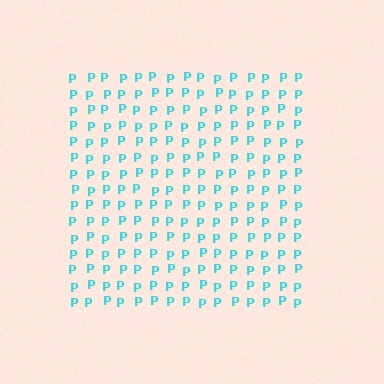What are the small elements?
The small elements are letter P's.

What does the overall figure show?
The overall figure shows a square.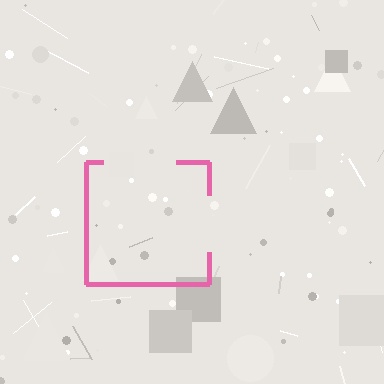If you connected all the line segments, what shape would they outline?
They would outline a square.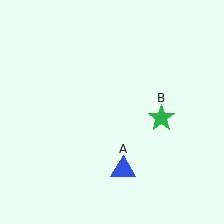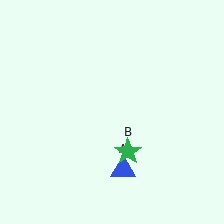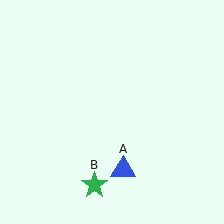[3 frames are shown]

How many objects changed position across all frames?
1 object changed position: green star (object B).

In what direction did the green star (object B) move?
The green star (object B) moved down and to the left.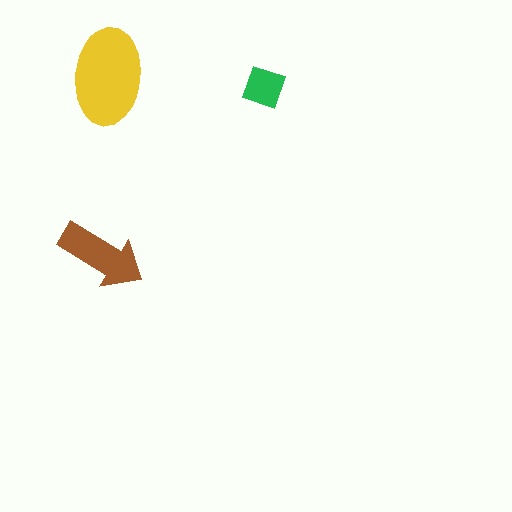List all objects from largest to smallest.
The yellow ellipse, the brown arrow, the green diamond.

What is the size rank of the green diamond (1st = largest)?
3rd.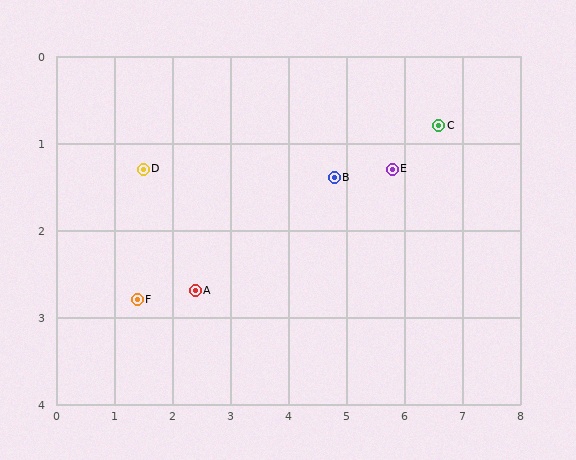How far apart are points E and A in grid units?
Points E and A are about 3.7 grid units apart.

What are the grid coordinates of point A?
Point A is at approximately (2.4, 2.7).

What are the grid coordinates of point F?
Point F is at approximately (1.4, 2.8).